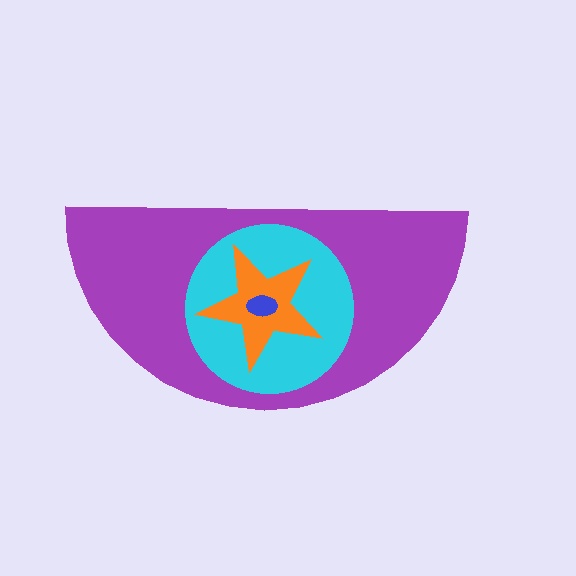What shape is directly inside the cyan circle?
The orange star.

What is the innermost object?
The blue ellipse.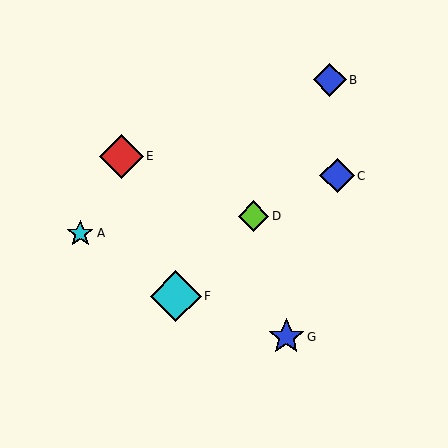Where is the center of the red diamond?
The center of the red diamond is at (121, 156).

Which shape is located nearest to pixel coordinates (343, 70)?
The blue diamond (labeled B) at (330, 80) is nearest to that location.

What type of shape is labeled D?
Shape D is a lime diamond.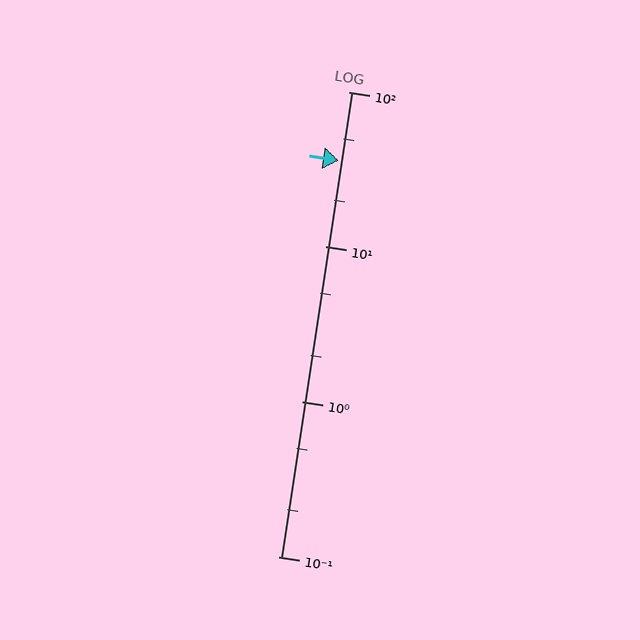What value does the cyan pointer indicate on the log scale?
The pointer indicates approximately 36.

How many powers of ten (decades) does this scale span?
The scale spans 3 decades, from 0.1 to 100.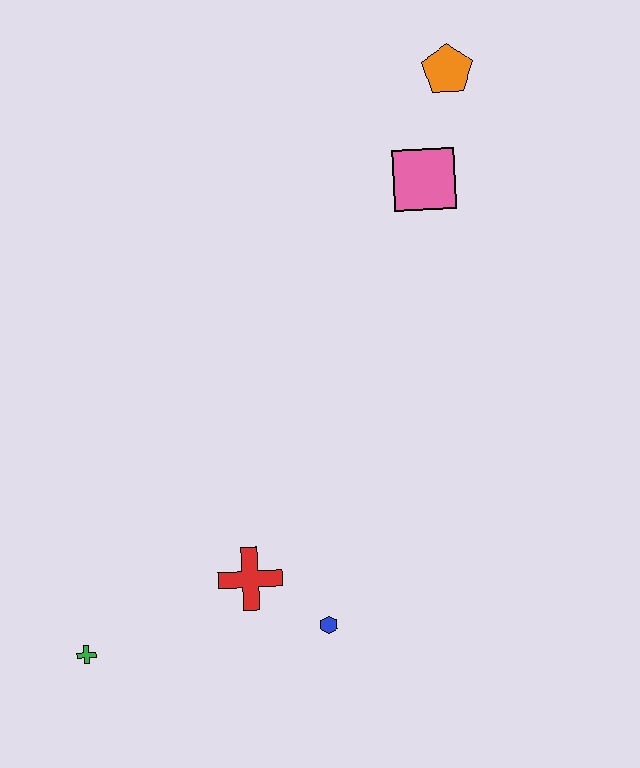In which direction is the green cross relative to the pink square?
The green cross is below the pink square.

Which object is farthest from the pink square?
The green cross is farthest from the pink square.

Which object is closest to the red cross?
The blue hexagon is closest to the red cross.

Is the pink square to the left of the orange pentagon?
Yes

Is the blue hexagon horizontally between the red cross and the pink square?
Yes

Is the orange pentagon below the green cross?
No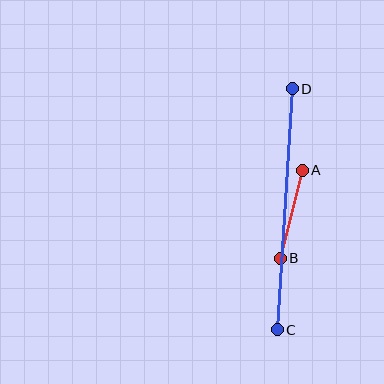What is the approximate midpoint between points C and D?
The midpoint is at approximately (285, 209) pixels.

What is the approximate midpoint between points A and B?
The midpoint is at approximately (291, 214) pixels.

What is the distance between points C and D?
The distance is approximately 241 pixels.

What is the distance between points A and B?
The distance is approximately 91 pixels.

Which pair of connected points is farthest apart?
Points C and D are farthest apart.